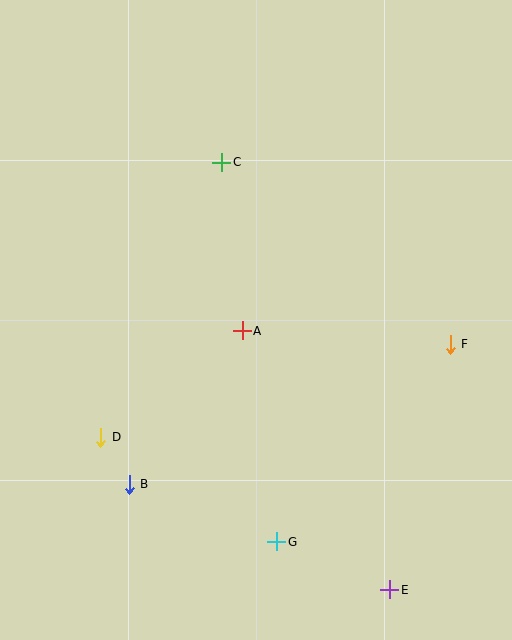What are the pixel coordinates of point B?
Point B is at (129, 484).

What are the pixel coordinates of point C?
Point C is at (222, 162).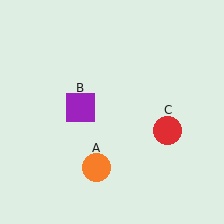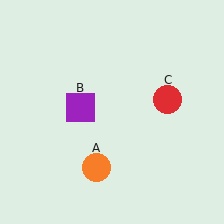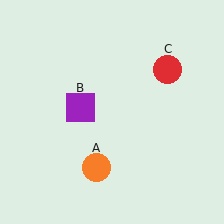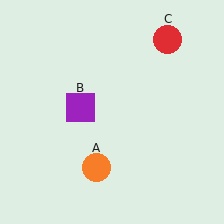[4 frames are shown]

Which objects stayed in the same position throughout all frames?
Orange circle (object A) and purple square (object B) remained stationary.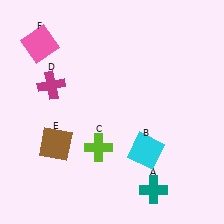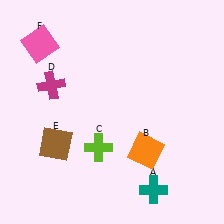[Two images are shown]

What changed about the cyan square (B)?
In Image 1, B is cyan. In Image 2, it changed to orange.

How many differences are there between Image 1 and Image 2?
There is 1 difference between the two images.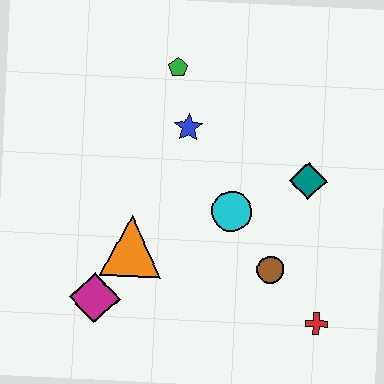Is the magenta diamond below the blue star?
Yes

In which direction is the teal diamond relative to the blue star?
The teal diamond is to the right of the blue star.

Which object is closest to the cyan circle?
The brown circle is closest to the cyan circle.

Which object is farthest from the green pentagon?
The red cross is farthest from the green pentagon.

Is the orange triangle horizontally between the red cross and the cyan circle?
No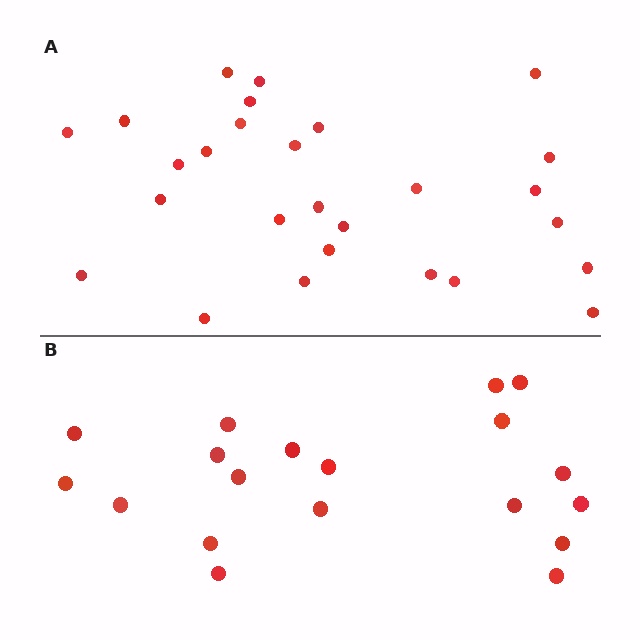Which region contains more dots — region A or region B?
Region A (the top region) has more dots.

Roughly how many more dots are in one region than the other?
Region A has roughly 8 or so more dots than region B.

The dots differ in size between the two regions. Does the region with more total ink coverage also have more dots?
No. Region B has more total ink coverage because its dots are larger, but region A actually contains more individual dots. Total area can be misleading — the number of items is what matters here.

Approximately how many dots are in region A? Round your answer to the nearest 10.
About 30 dots. (The exact count is 27, which rounds to 30.)